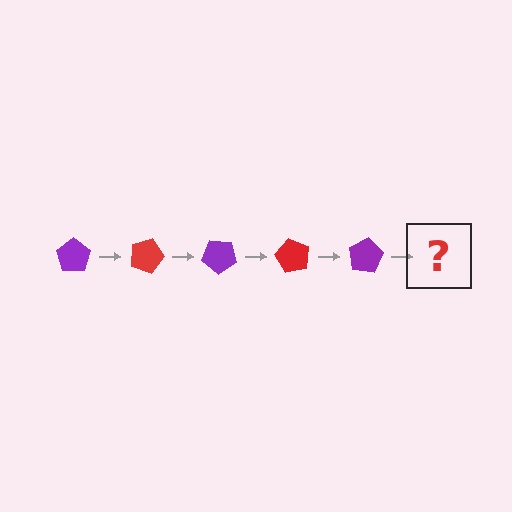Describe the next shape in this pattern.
It should be a red pentagon, rotated 100 degrees from the start.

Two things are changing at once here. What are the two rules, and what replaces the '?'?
The two rules are that it rotates 20 degrees each step and the color cycles through purple and red. The '?' should be a red pentagon, rotated 100 degrees from the start.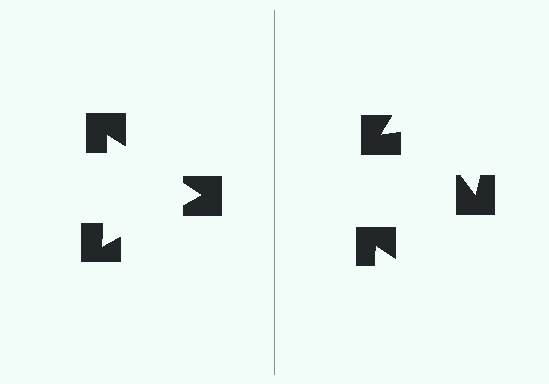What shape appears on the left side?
An illusory triangle.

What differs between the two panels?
The notched squares are positioned identically on both sides; only the wedge orientations differ. On the left they align to a triangle; on the right they are misaligned.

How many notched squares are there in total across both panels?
6 — 3 on each side.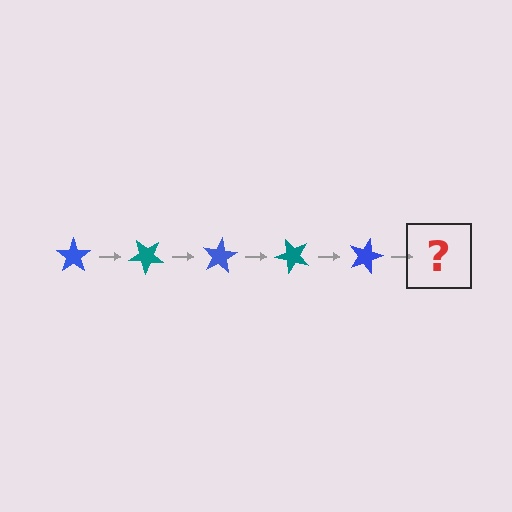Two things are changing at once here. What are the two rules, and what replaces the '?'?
The two rules are that it rotates 40 degrees each step and the color cycles through blue and teal. The '?' should be a teal star, rotated 200 degrees from the start.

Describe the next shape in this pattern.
It should be a teal star, rotated 200 degrees from the start.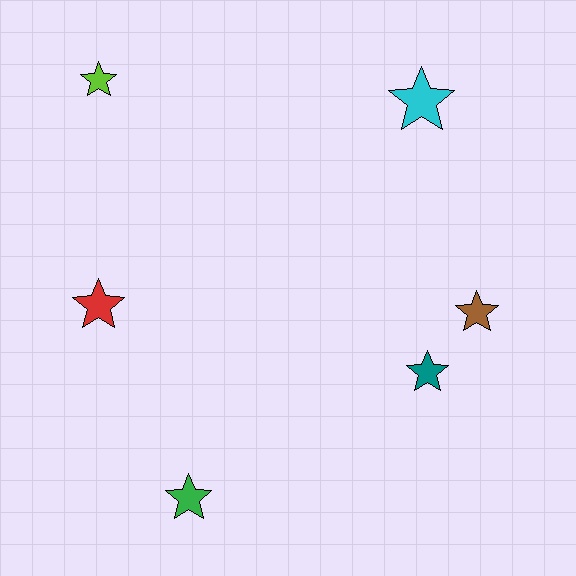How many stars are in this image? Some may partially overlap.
There are 6 stars.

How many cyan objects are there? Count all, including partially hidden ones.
There is 1 cyan object.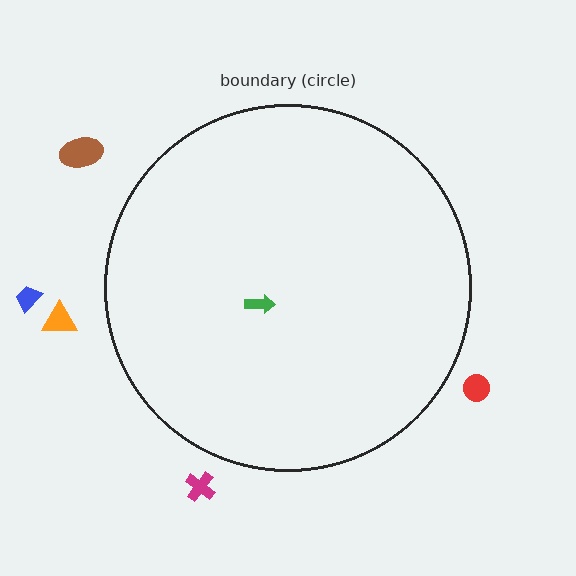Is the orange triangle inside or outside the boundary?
Outside.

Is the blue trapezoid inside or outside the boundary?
Outside.